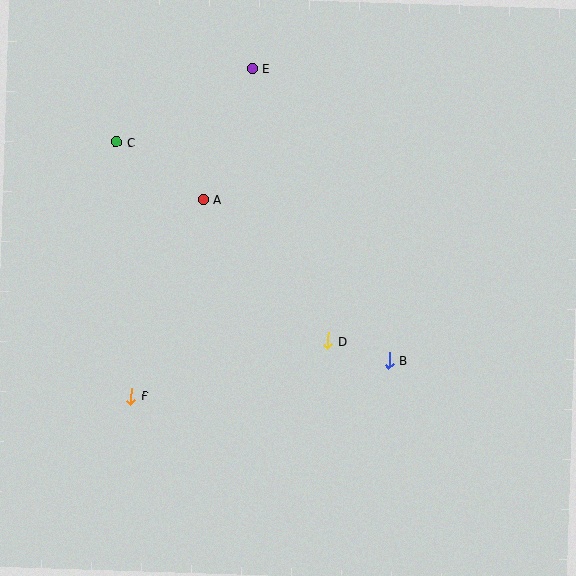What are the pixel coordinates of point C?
Point C is at (116, 142).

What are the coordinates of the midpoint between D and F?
The midpoint between D and F is at (230, 368).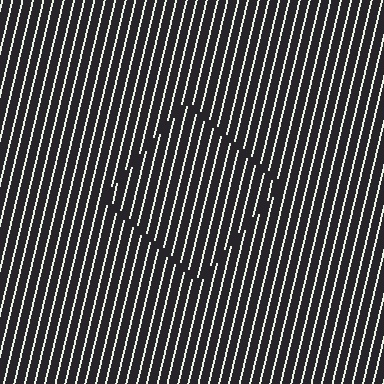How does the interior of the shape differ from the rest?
The interior of the shape contains the same grating, shifted by half a period — the contour is defined by the phase discontinuity where line-ends from the inner and outer gratings abut.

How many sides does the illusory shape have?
4 sides — the line-ends trace a square.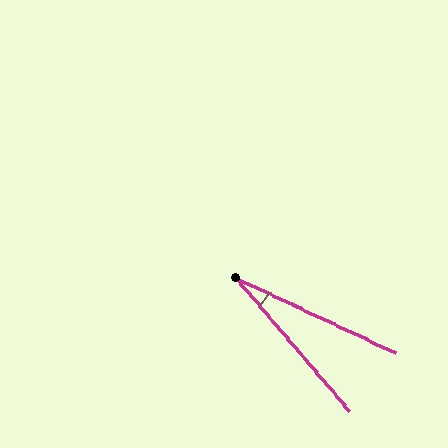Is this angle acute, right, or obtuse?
It is acute.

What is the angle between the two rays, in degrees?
Approximately 25 degrees.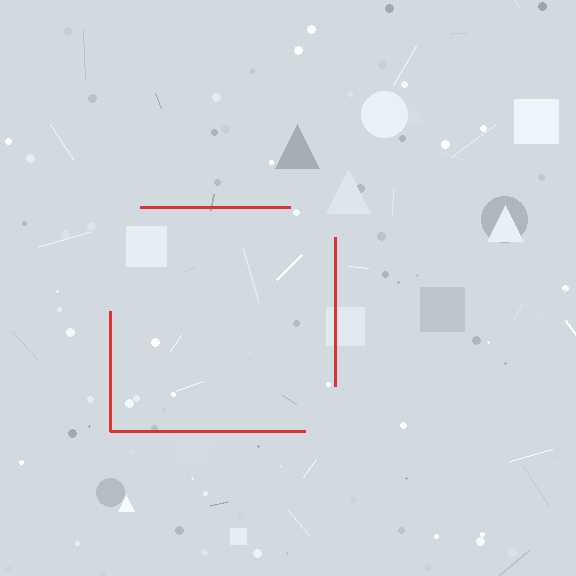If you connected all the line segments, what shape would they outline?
They would outline a square.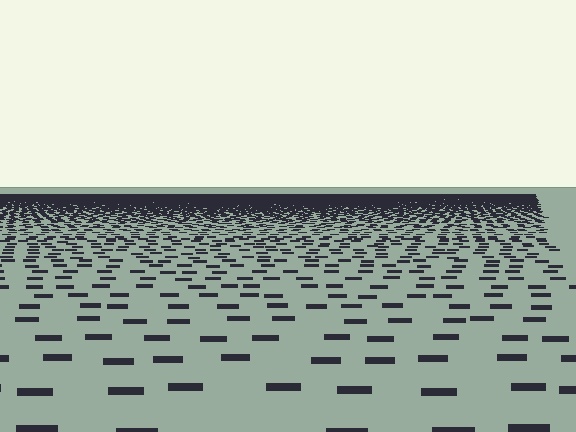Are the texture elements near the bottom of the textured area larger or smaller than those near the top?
Larger. Near the bottom, elements are closer to the viewer and appear at a bigger on-screen size.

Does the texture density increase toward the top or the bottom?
Density increases toward the top.